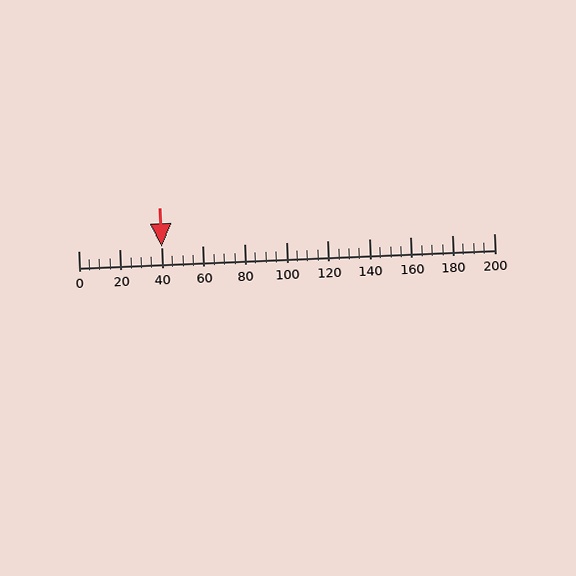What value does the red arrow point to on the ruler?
The red arrow points to approximately 40.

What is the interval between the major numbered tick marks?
The major tick marks are spaced 20 units apart.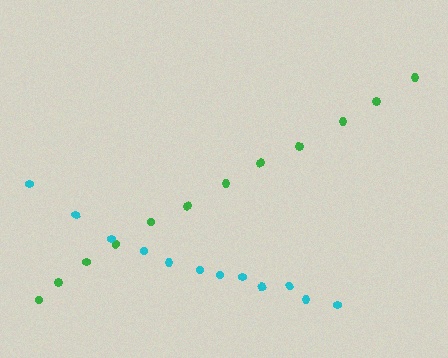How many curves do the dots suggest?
There are 2 distinct paths.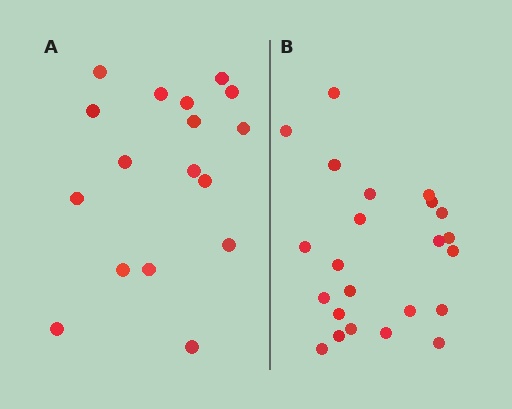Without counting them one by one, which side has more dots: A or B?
Region B (the right region) has more dots.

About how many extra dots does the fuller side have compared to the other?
Region B has about 6 more dots than region A.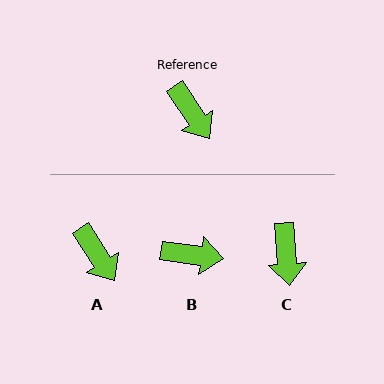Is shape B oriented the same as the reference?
No, it is off by about 50 degrees.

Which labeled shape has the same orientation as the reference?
A.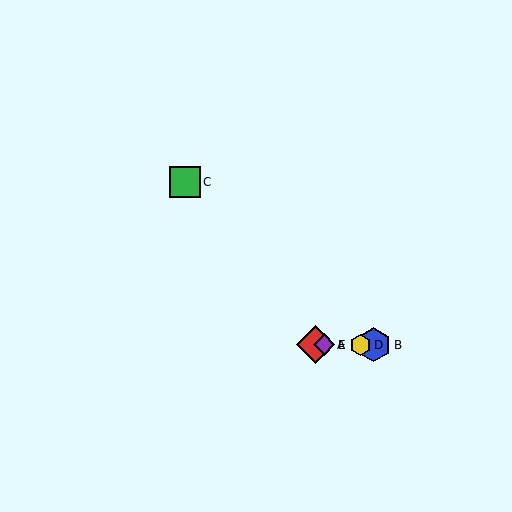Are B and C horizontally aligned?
No, B is at y≈345 and C is at y≈182.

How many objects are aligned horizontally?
4 objects (A, B, D, E) are aligned horizontally.